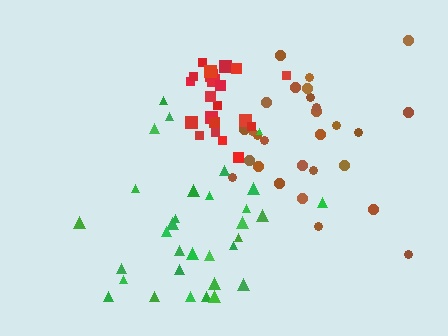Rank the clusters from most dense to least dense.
red, brown, green.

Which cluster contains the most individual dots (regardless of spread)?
Green (32).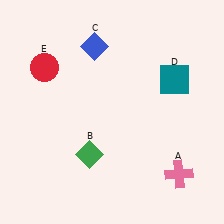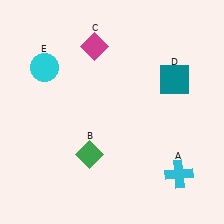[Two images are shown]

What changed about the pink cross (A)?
In Image 1, A is pink. In Image 2, it changed to cyan.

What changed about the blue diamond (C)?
In Image 1, C is blue. In Image 2, it changed to magenta.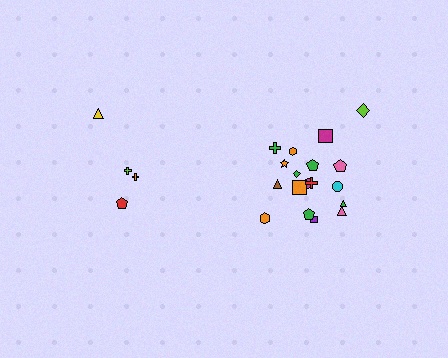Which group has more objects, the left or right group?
The right group.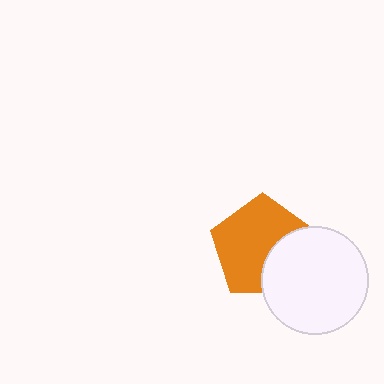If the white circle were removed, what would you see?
You would see the complete orange pentagon.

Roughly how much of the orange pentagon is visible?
Most of it is visible (roughly 68%).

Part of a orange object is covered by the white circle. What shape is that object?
It is a pentagon.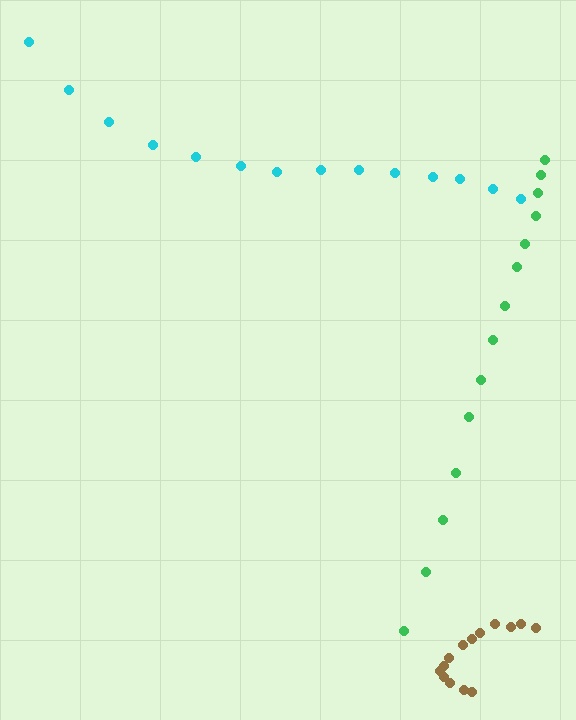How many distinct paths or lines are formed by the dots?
There are 3 distinct paths.